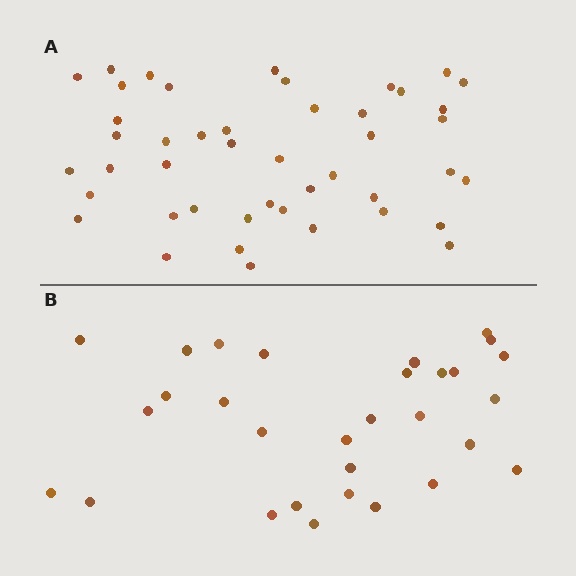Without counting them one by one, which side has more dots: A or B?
Region A (the top region) has more dots.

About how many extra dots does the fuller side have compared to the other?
Region A has approximately 15 more dots than region B.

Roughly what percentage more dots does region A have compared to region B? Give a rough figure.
About 50% more.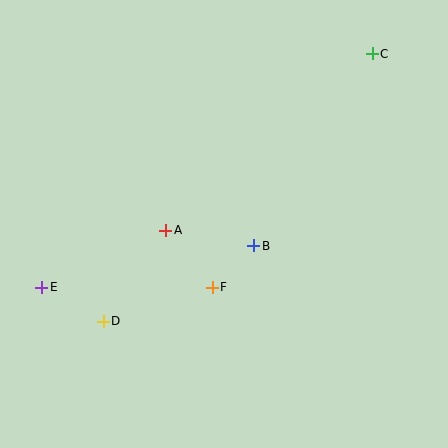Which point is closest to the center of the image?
Point B at (254, 246) is closest to the center.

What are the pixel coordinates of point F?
Point F is at (212, 287).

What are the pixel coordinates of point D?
Point D is at (103, 321).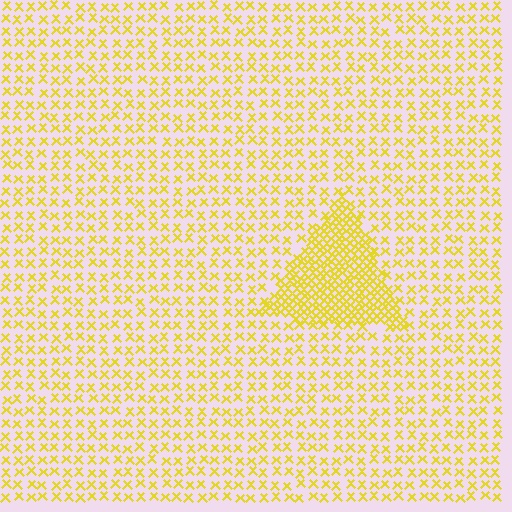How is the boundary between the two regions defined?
The boundary is defined by a change in element density (approximately 2.5x ratio). All elements are the same color, size, and shape.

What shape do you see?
I see a triangle.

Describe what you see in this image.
The image contains small yellow elements arranged at two different densities. A triangle-shaped region is visible where the elements are more densely packed than the surrounding area.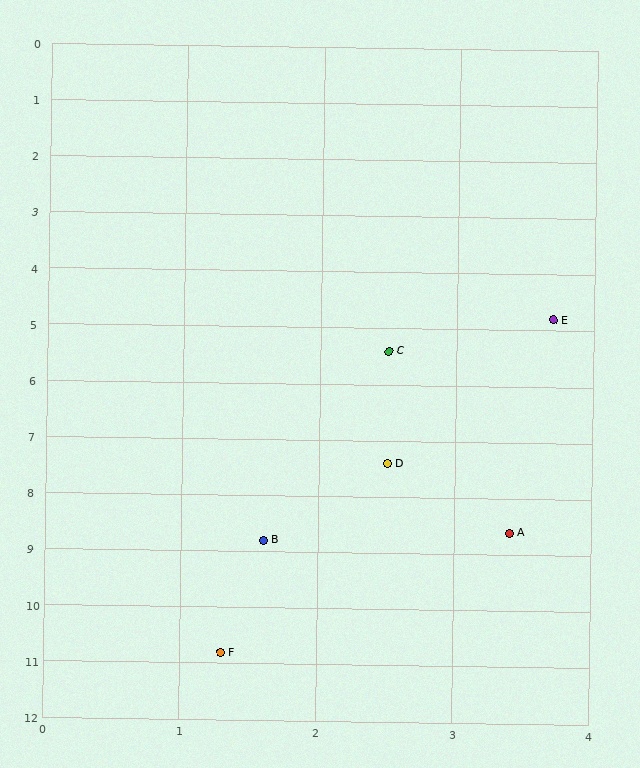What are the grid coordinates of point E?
Point E is at approximately (3.7, 4.8).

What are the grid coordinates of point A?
Point A is at approximately (3.4, 8.6).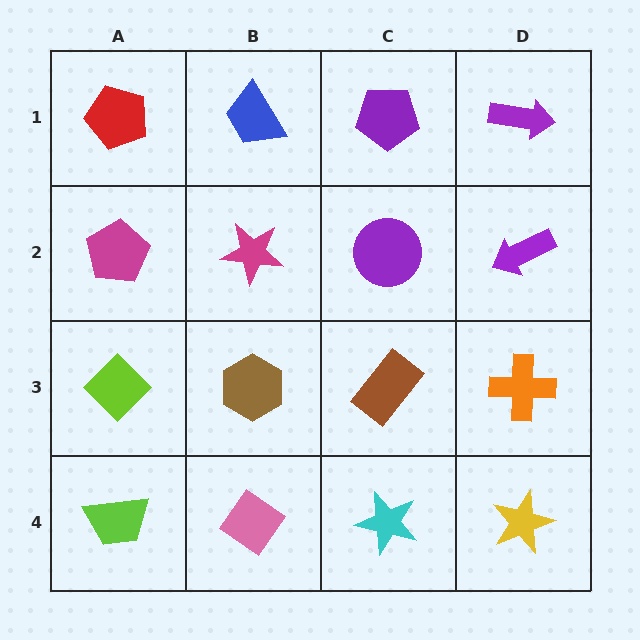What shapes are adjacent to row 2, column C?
A purple pentagon (row 1, column C), a brown rectangle (row 3, column C), a magenta star (row 2, column B), a purple arrow (row 2, column D).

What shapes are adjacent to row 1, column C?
A purple circle (row 2, column C), a blue trapezoid (row 1, column B), a purple arrow (row 1, column D).